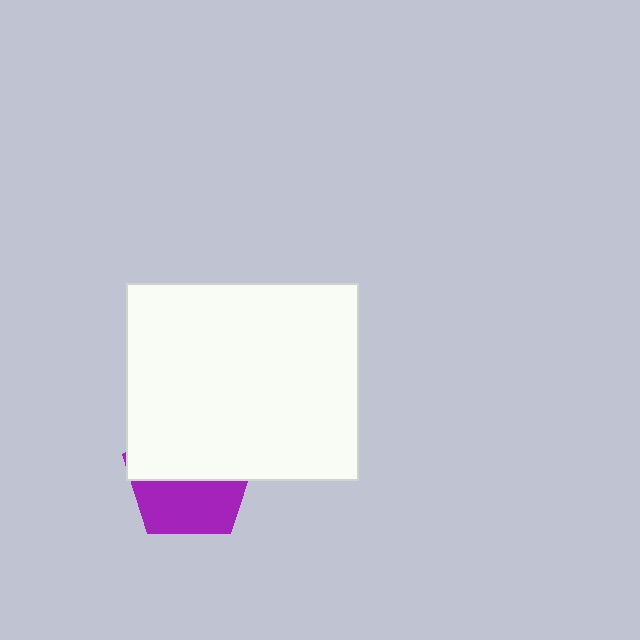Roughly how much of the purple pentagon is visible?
A small part of it is visible (roughly 44%).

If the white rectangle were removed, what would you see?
You would see the complete purple pentagon.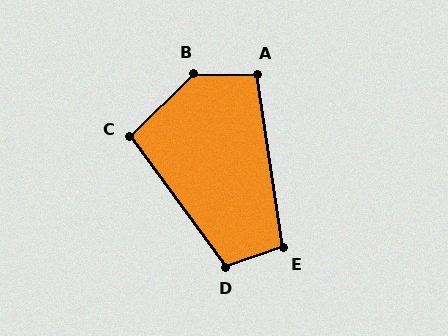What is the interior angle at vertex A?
Approximately 99 degrees (obtuse).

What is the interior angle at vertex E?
Approximately 100 degrees (obtuse).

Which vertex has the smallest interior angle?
C, at approximately 99 degrees.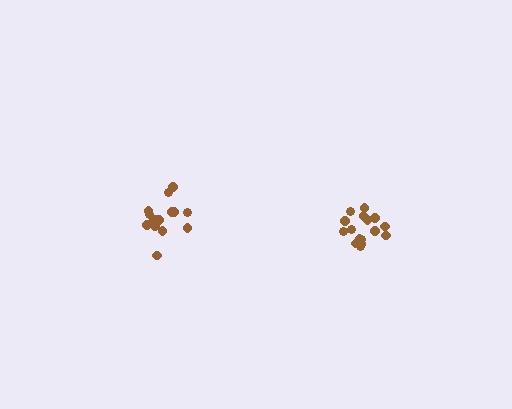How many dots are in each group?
Group 1: 15 dots, Group 2: 17 dots (32 total).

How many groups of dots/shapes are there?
There are 2 groups.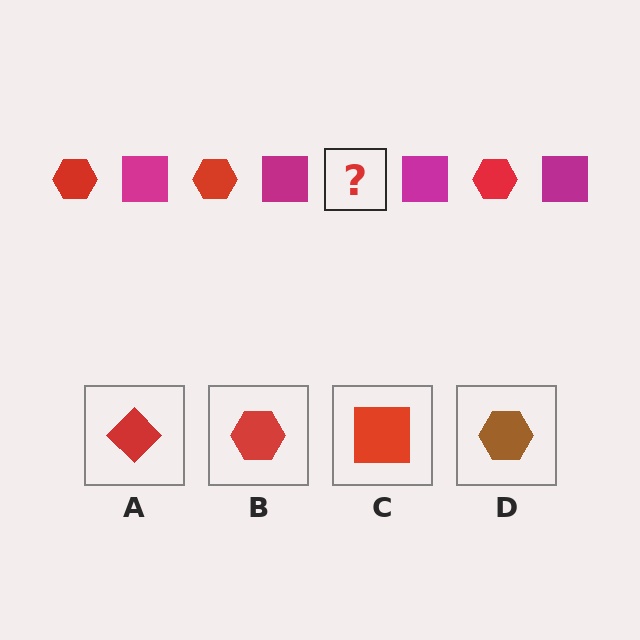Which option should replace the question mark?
Option B.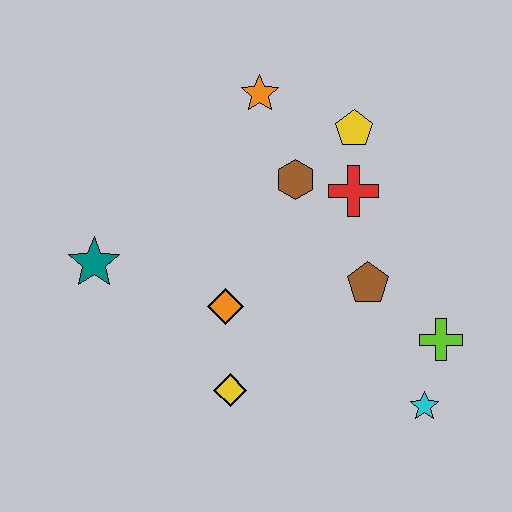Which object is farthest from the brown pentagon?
The teal star is farthest from the brown pentagon.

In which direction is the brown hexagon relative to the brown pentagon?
The brown hexagon is above the brown pentagon.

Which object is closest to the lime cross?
The cyan star is closest to the lime cross.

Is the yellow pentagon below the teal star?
No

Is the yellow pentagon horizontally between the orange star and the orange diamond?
No